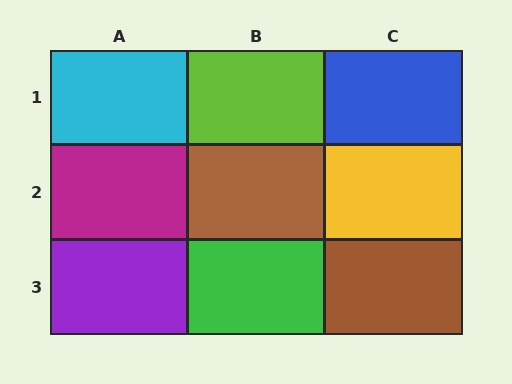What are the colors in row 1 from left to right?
Cyan, lime, blue.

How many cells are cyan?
1 cell is cyan.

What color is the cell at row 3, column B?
Green.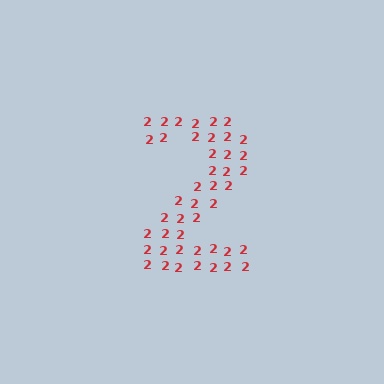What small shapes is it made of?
It is made of small digit 2's.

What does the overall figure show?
The overall figure shows the digit 2.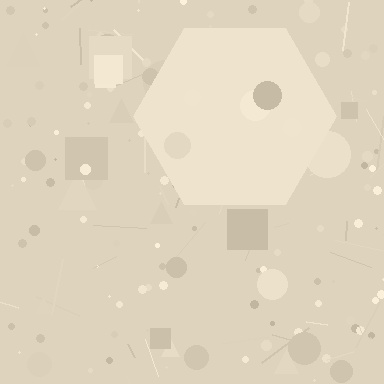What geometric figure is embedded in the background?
A hexagon is embedded in the background.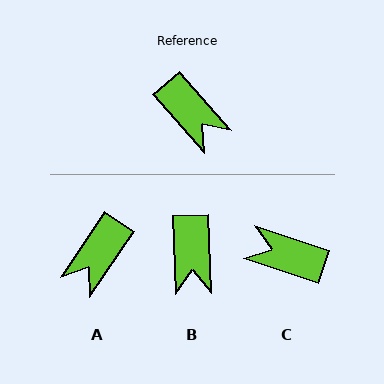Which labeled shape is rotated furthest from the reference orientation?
C, about 149 degrees away.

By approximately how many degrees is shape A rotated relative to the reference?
Approximately 75 degrees clockwise.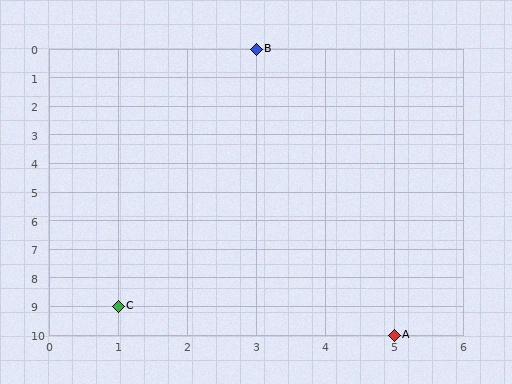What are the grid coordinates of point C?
Point C is at grid coordinates (1, 9).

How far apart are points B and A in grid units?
Points B and A are 2 columns and 10 rows apart (about 10.2 grid units diagonally).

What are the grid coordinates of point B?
Point B is at grid coordinates (3, 0).